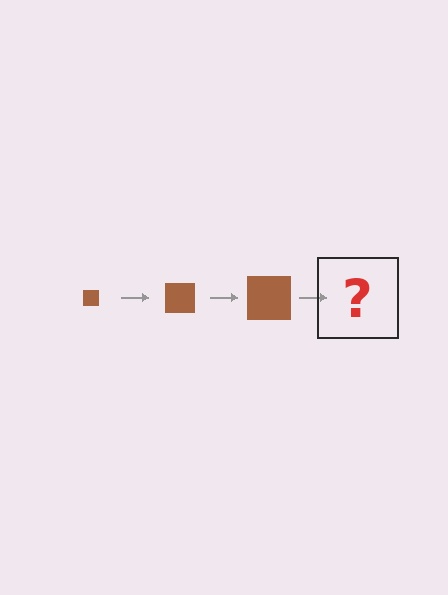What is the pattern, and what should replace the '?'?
The pattern is that the square gets progressively larger each step. The '?' should be a brown square, larger than the previous one.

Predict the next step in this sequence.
The next step is a brown square, larger than the previous one.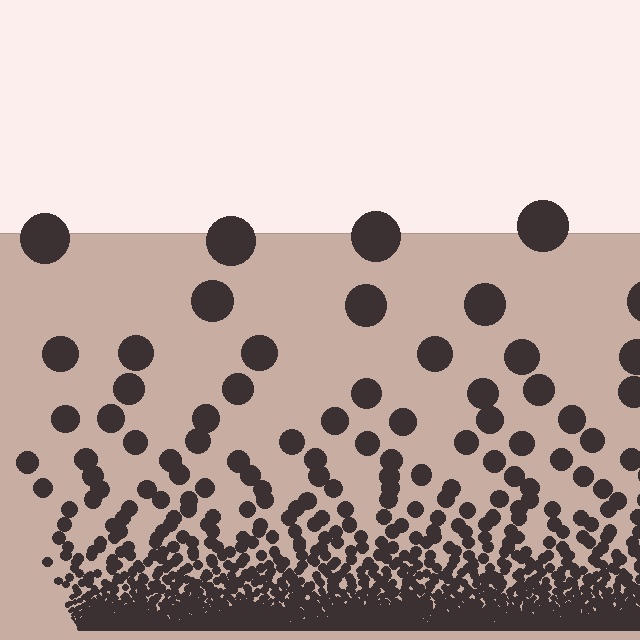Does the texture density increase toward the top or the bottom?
Density increases toward the bottom.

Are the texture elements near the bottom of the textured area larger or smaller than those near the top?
Smaller. The gradient is inverted — elements near the bottom are smaller and denser.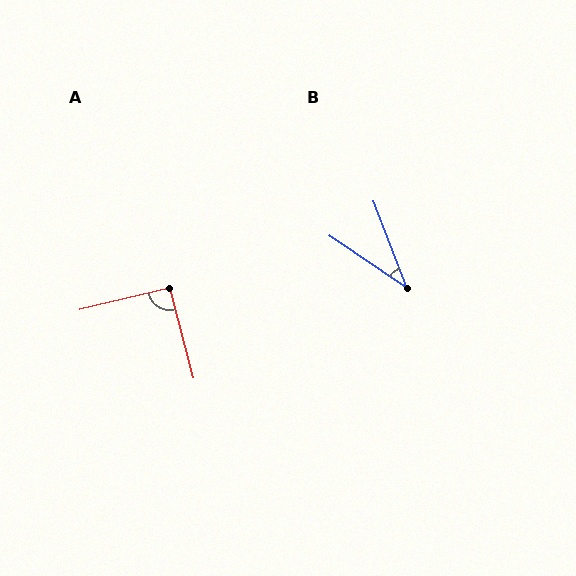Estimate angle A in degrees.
Approximately 91 degrees.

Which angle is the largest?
A, at approximately 91 degrees.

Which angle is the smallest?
B, at approximately 35 degrees.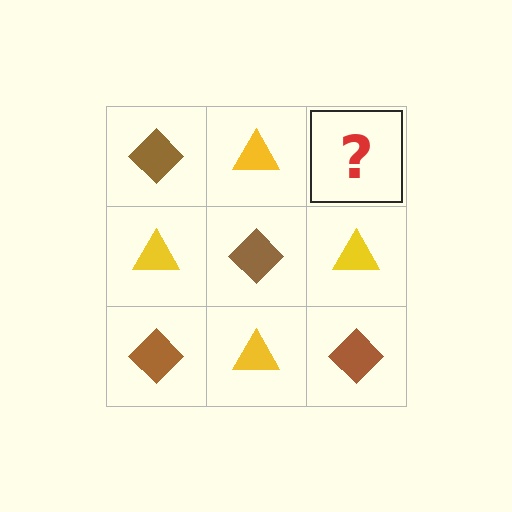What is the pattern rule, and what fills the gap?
The rule is that it alternates brown diamond and yellow triangle in a checkerboard pattern. The gap should be filled with a brown diamond.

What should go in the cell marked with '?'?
The missing cell should contain a brown diamond.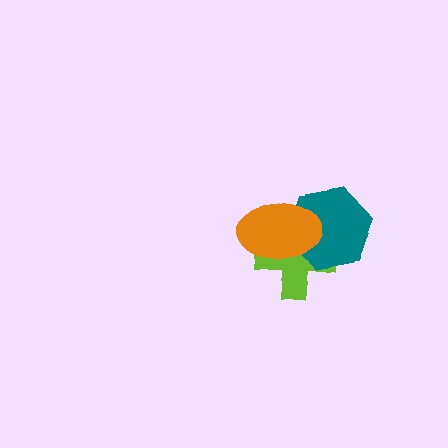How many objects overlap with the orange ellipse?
2 objects overlap with the orange ellipse.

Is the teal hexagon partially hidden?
Yes, it is partially covered by another shape.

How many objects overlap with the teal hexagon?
2 objects overlap with the teal hexagon.